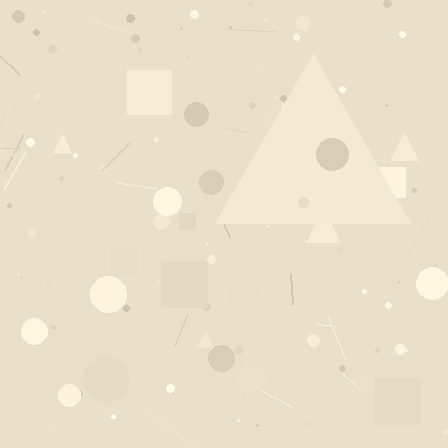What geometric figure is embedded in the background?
A triangle is embedded in the background.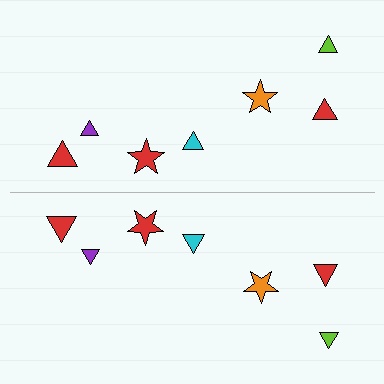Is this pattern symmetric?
Yes, this pattern has bilateral (reflection) symmetry.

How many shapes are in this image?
There are 14 shapes in this image.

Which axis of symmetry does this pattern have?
The pattern has a horizontal axis of symmetry running through the center of the image.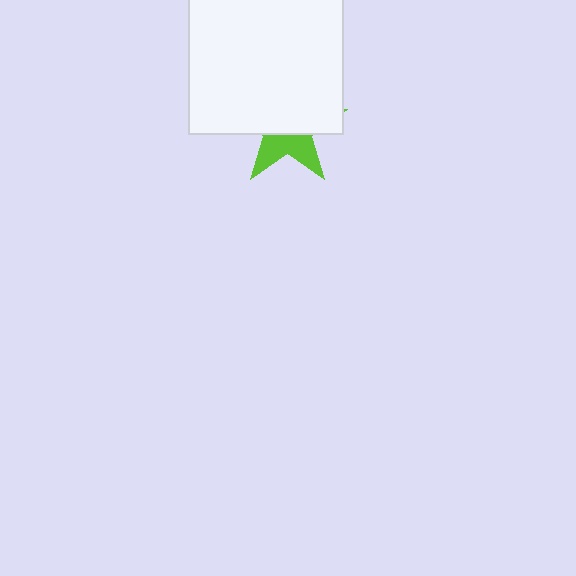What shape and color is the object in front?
The object in front is a white rectangle.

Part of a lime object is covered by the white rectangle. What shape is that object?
It is a star.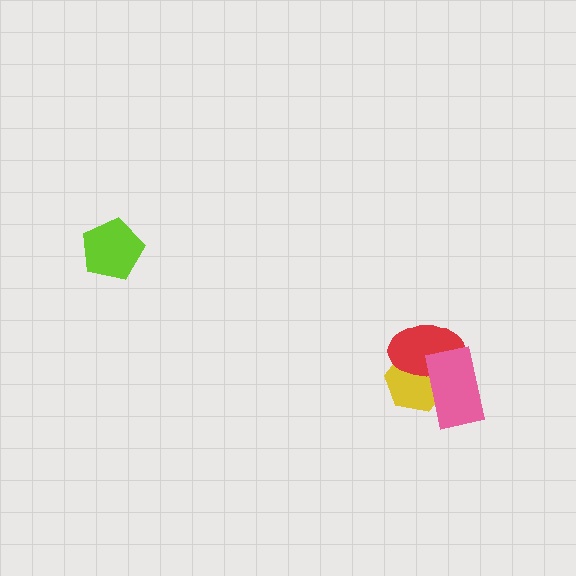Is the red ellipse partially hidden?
Yes, it is partially covered by another shape.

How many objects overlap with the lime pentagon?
0 objects overlap with the lime pentagon.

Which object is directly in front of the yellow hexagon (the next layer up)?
The red ellipse is directly in front of the yellow hexagon.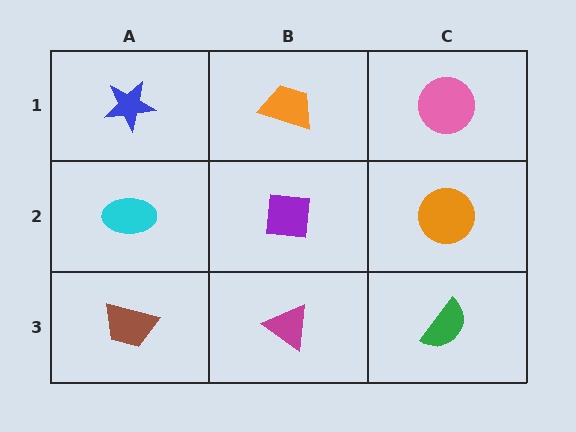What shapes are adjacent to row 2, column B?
An orange trapezoid (row 1, column B), a magenta triangle (row 3, column B), a cyan ellipse (row 2, column A), an orange circle (row 2, column C).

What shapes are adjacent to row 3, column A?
A cyan ellipse (row 2, column A), a magenta triangle (row 3, column B).